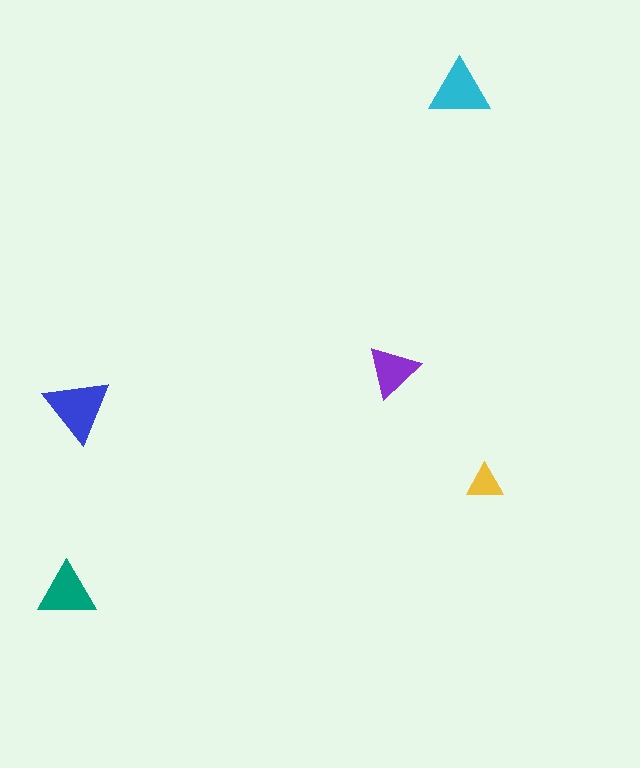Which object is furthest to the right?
The yellow triangle is rightmost.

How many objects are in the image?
There are 5 objects in the image.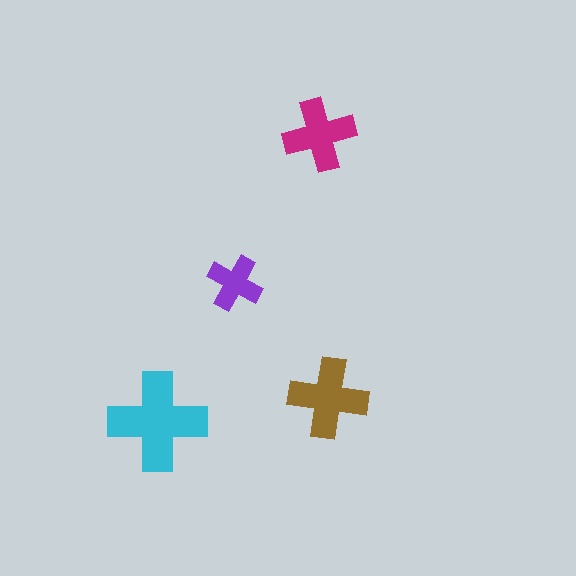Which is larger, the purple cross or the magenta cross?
The magenta one.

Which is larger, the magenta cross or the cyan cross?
The cyan one.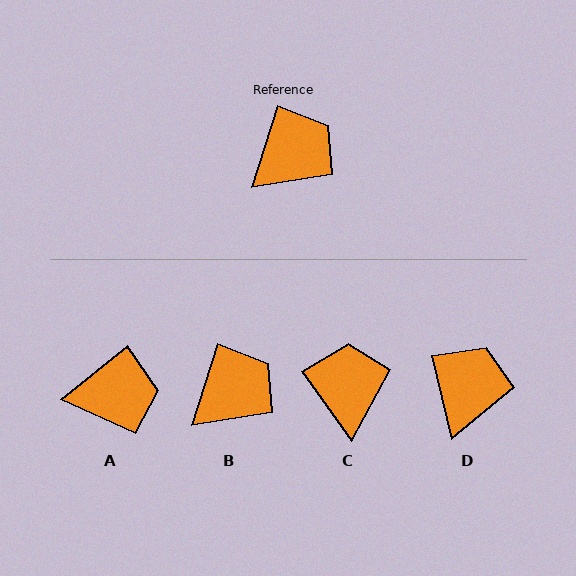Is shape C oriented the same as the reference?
No, it is off by about 53 degrees.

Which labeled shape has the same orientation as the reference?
B.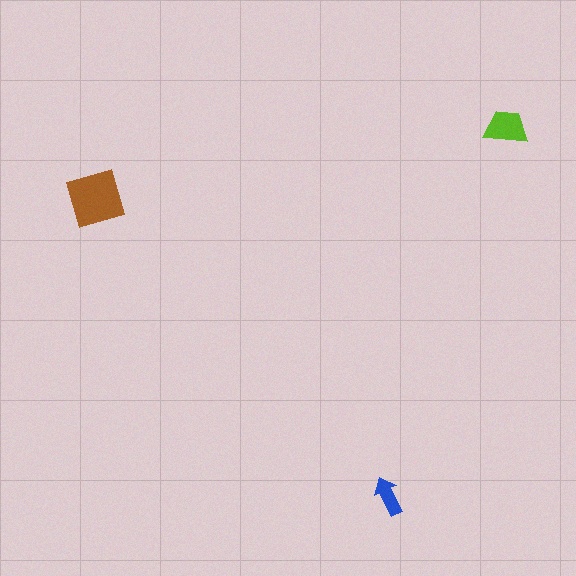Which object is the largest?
The brown square.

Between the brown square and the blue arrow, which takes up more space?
The brown square.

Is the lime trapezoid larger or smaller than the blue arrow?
Larger.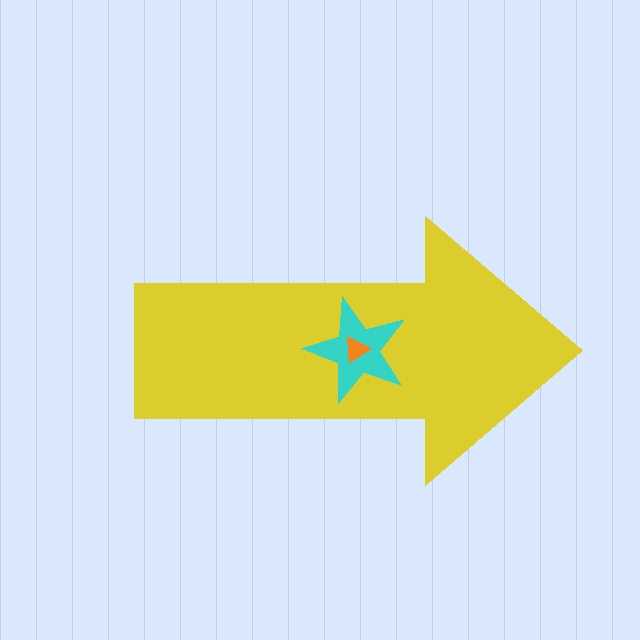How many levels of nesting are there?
3.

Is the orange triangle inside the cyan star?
Yes.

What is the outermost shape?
The yellow arrow.